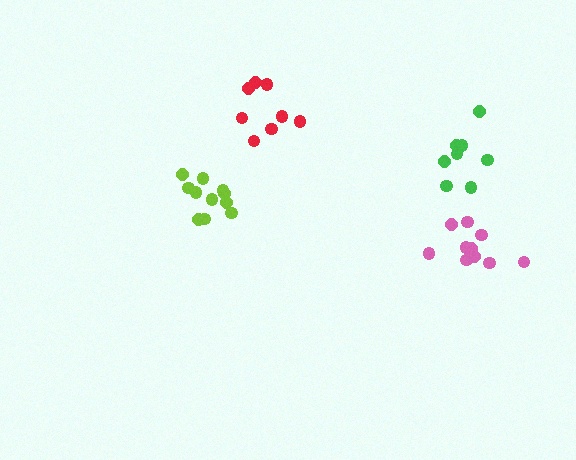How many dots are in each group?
Group 1: 10 dots, Group 2: 11 dots, Group 3: 8 dots, Group 4: 8 dots (37 total).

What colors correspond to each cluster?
The clusters are colored: pink, lime, red, green.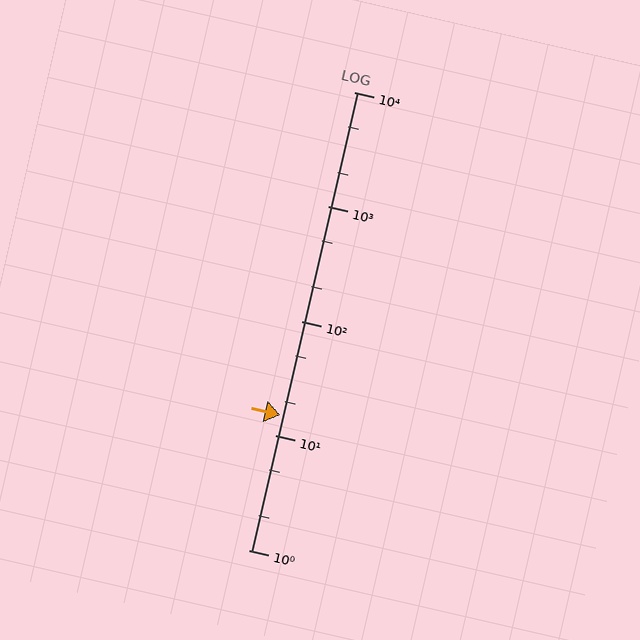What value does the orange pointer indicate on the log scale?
The pointer indicates approximately 15.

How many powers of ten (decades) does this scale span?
The scale spans 4 decades, from 1 to 10000.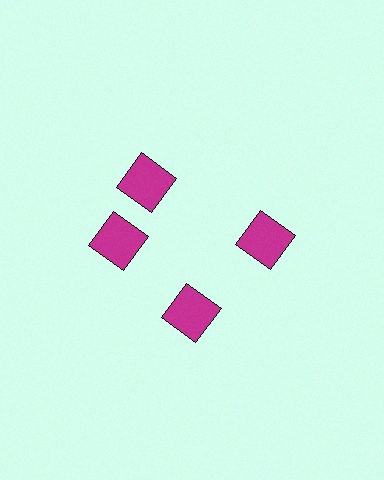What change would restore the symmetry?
The symmetry would be restored by rotating it back into even spacing with its neighbors so that all 4 squares sit at equal angles and equal distance from the center.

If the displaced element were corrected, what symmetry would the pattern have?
It would have 4-fold rotational symmetry — the pattern would map onto itself every 90 degrees.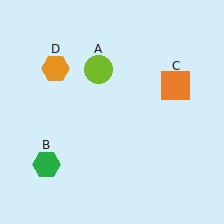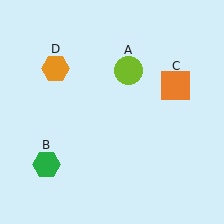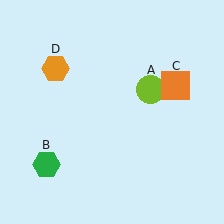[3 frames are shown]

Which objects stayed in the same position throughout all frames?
Green hexagon (object B) and orange square (object C) and orange hexagon (object D) remained stationary.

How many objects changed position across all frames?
1 object changed position: lime circle (object A).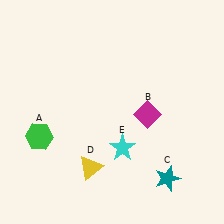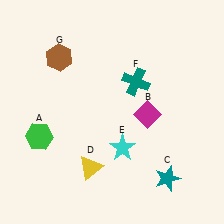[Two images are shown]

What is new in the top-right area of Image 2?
A teal cross (F) was added in the top-right area of Image 2.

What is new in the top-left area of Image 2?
A brown hexagon (G) was added in the top-left area of Image 2.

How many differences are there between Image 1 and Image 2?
There are 2 differences between the two images.